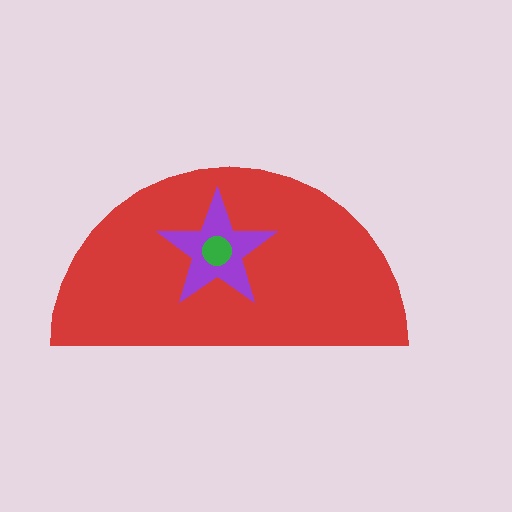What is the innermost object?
The green circle.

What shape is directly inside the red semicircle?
The purple star.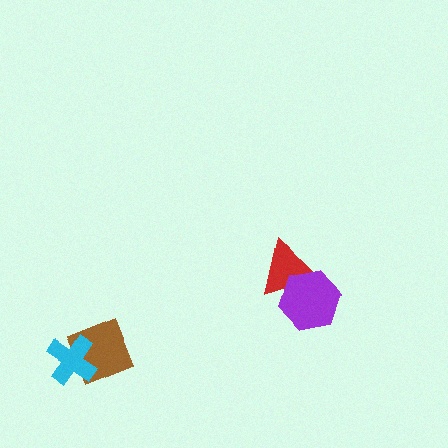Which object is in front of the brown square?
The cyan cross is in front of the brown square.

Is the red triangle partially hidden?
Yes, it is partially covered by another shape.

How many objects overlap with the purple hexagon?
1 object overlaps with the purple hexagon.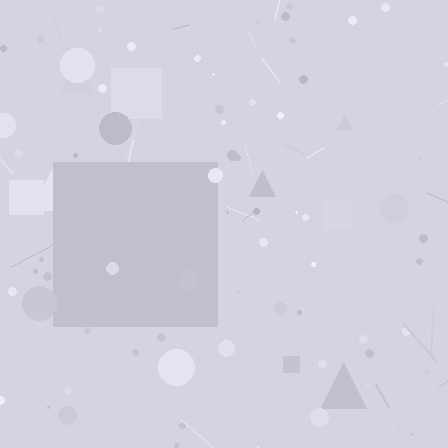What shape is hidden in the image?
A square is hidden in the image.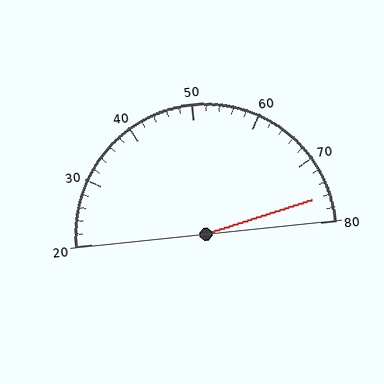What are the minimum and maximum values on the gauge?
The gauge ranges from 20 to 80.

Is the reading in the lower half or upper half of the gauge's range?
The reading is in the upper half of the range (20 to 80).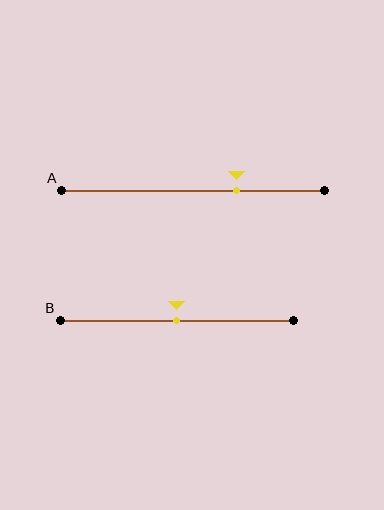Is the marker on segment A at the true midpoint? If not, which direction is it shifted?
No, the marker on segment A is shifted to the right by about 16% of the segment length.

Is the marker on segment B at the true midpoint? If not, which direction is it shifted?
Yes, the marker on segment B is at the true midpoint.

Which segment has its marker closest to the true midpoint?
Segment B has its marker closest to the true midpoint.